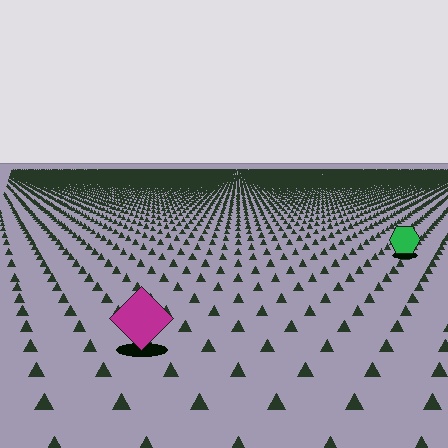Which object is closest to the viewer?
The magenta diamond is closest. The texture marks near it are larger and more spread out.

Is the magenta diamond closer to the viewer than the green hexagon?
Yes. The magenta diamond is closer — you can tell from the texture gradient: the ground texture is coarser near it.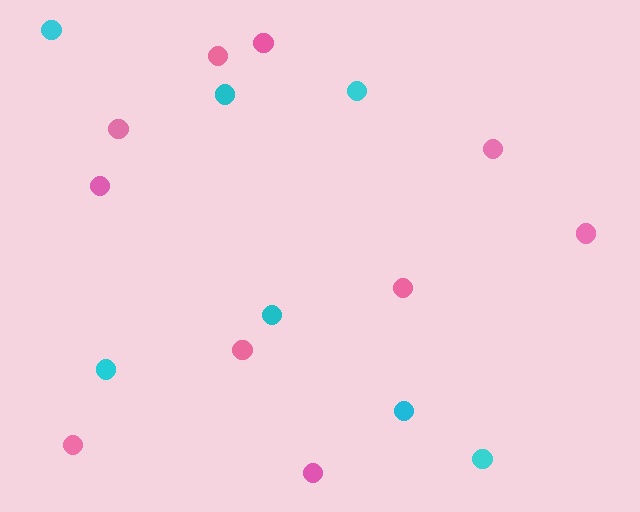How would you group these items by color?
There are 2 groups: one group of cyan circles (7) and one group of pink circles (10).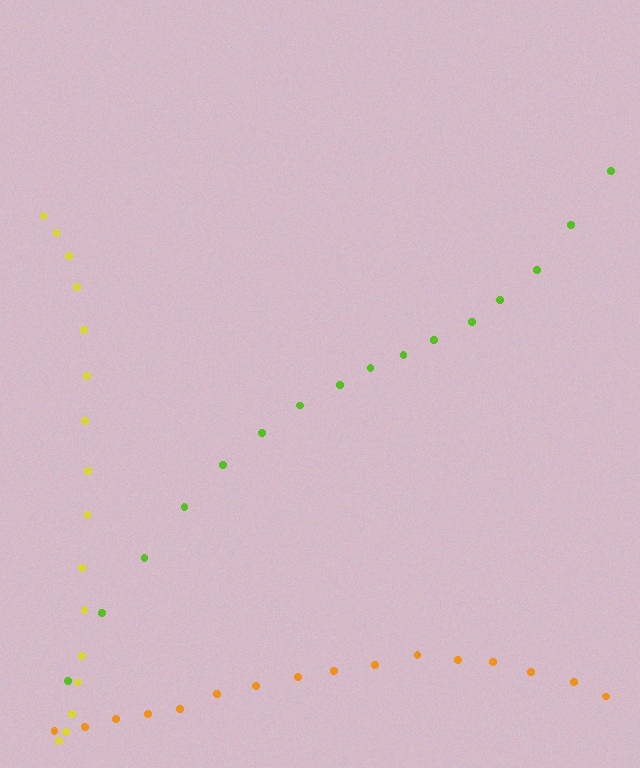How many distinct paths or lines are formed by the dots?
There are 3 distinct paths.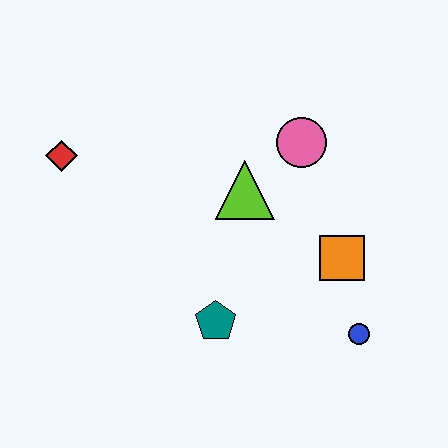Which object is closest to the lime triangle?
The pink circle is closest to the lime triangle.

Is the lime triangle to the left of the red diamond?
No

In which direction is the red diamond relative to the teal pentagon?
The red diamond is above the teal pentagon.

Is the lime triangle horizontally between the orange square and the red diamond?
Yes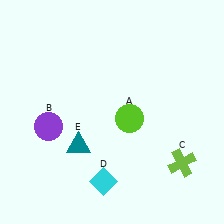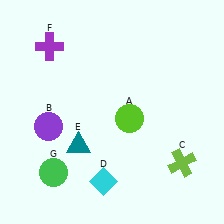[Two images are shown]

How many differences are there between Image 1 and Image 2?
There are 2 differences between the two images.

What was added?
A purple cross (F), a green circle (G) were added in Image 2.